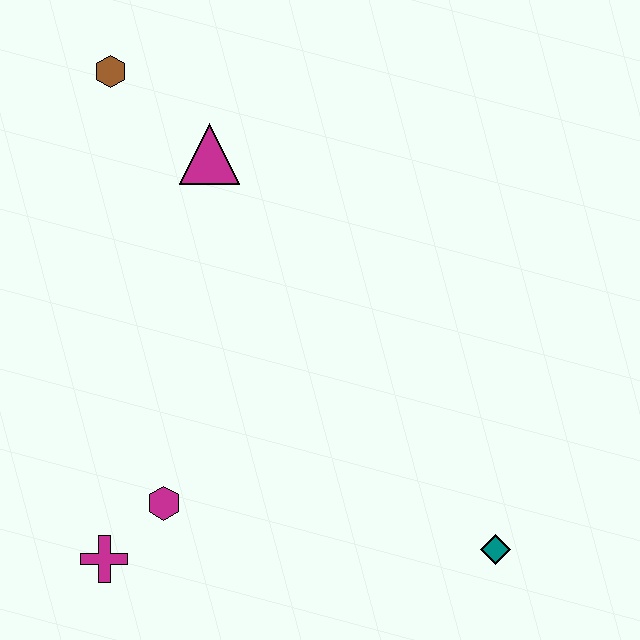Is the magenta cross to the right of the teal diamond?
No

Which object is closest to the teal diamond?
The magenta hexagon is closest to the teal diamond.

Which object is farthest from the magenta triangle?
The teal diamond is farthest from the magenta triangle.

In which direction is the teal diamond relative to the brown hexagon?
The teal diamond is below the brown hexagon.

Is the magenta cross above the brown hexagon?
No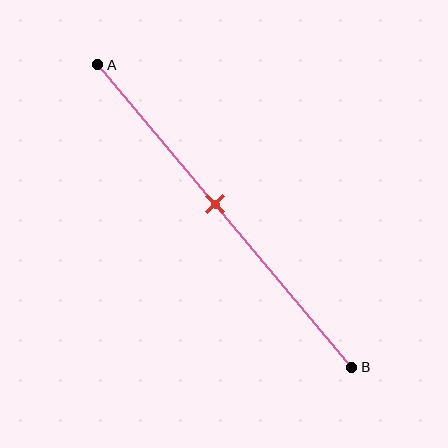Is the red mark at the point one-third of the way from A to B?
No, the mark is at about 45% from A, not at the 33% one-third point.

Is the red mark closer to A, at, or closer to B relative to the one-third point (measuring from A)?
The red mark is closer to point B than the one-third point of segment AB.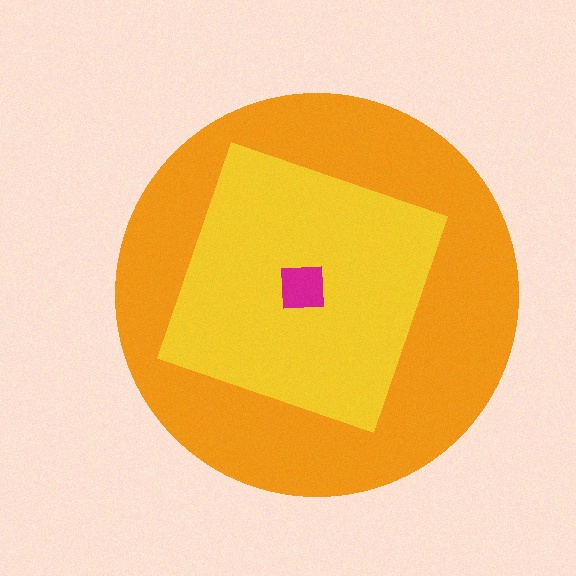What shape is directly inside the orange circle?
The yellow square.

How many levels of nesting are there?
3.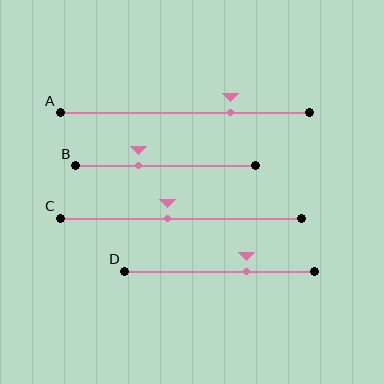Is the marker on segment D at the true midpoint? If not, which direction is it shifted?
No, the marker on segment D is shifted to the right by about 14% of the segment length.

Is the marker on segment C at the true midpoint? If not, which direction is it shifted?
No, the marker on segment C is shifted to the left by about 5% of the segment length.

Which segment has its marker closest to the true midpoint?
Segment C has its marker closest to the true midpoint.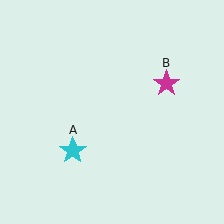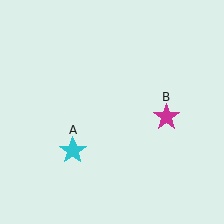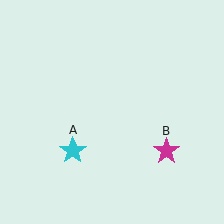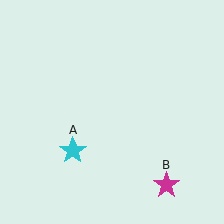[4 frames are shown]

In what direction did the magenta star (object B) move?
The magenta star (object B) moved down.